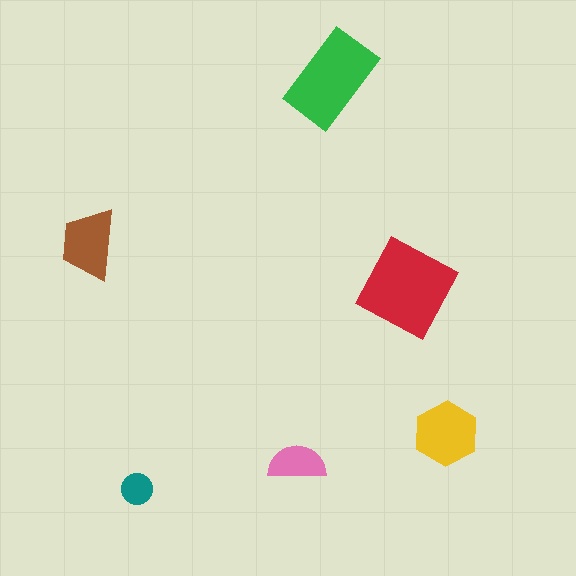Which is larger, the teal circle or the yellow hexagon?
The yellow hexagon.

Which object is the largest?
The red diamond.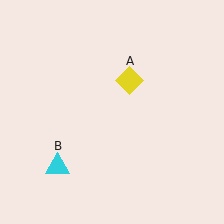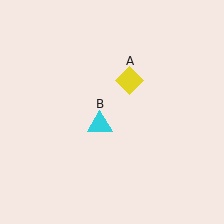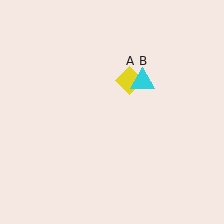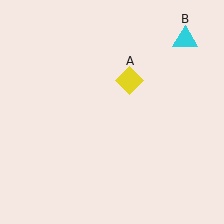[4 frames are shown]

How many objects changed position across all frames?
1 object changed position: cyan triangle (object B).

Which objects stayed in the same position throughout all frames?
Yellow diamond (object A) remained stationary.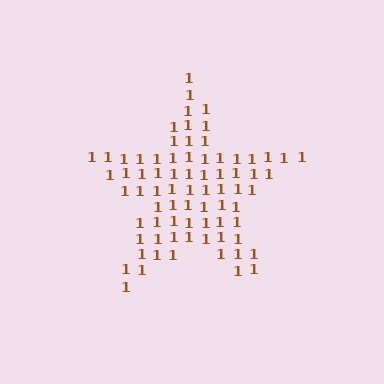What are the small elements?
The small elements are digit 1's.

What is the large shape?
The large shape is a star.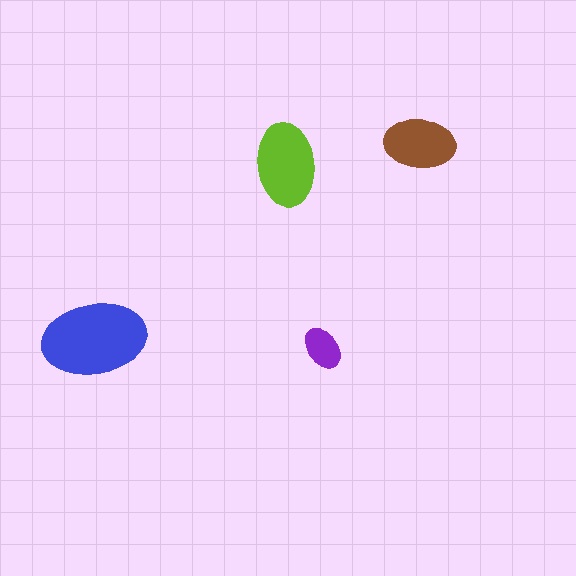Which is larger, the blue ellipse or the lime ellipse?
The blue one.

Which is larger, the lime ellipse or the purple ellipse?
The lime one.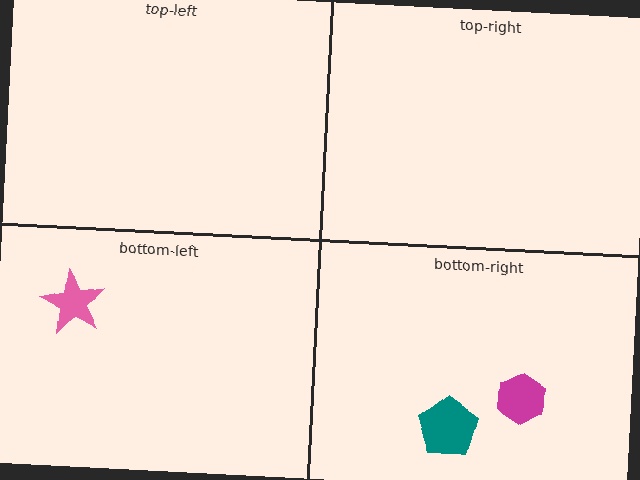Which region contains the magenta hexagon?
The bottom-right region.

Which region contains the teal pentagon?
The bottom-right region.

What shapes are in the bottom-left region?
The pink star.